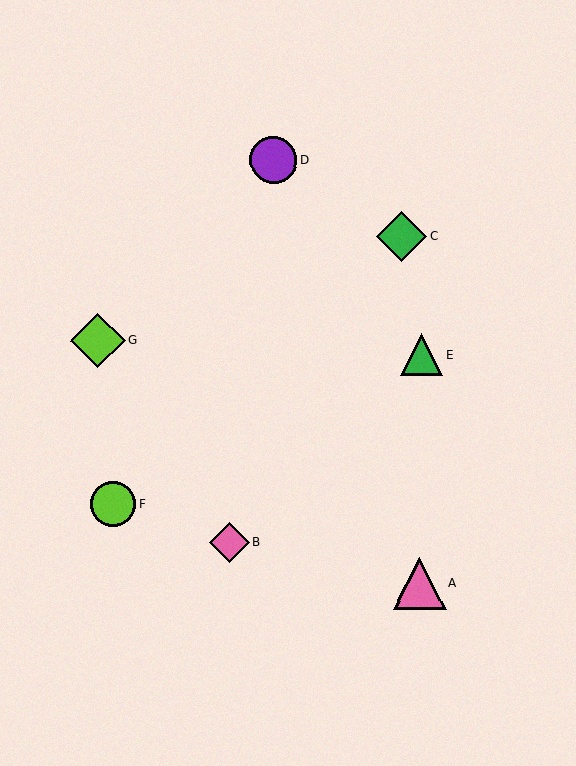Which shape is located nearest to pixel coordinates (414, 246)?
The green diamond (labeled C) at (401, 236) is nearest to that location.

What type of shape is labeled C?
Shape C is a green diamond.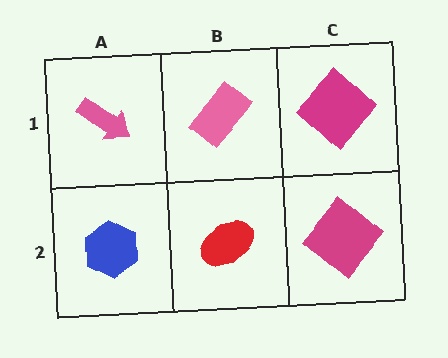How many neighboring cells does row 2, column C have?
2.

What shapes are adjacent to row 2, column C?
A magenta diamond (row 1, column C), a red ellipse (row 2, column B).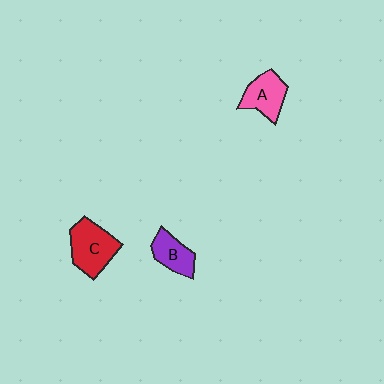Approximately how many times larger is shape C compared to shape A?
Approximately 1.3 times.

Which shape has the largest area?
Shape C (red).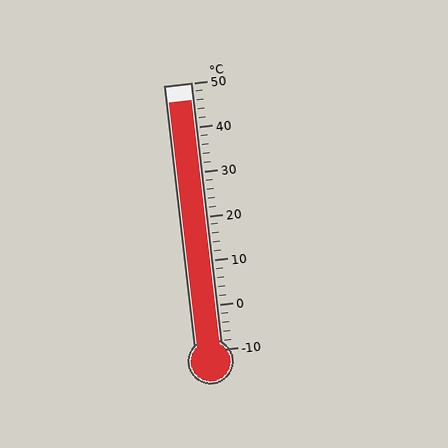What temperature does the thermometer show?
The thermometer shows approximately 46°C.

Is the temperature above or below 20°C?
The temperature is above 20°C.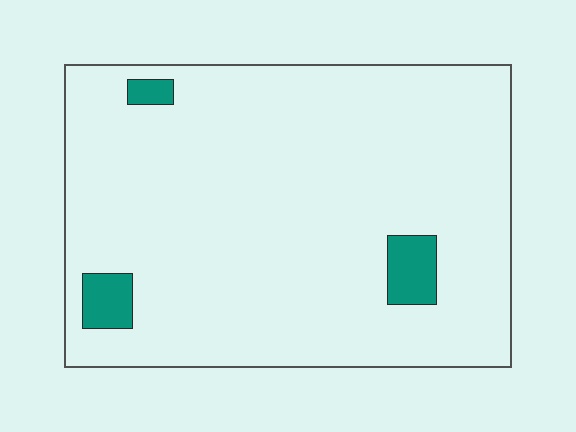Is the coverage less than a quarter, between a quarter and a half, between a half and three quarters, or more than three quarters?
Less than a quarter.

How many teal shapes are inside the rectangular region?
3.